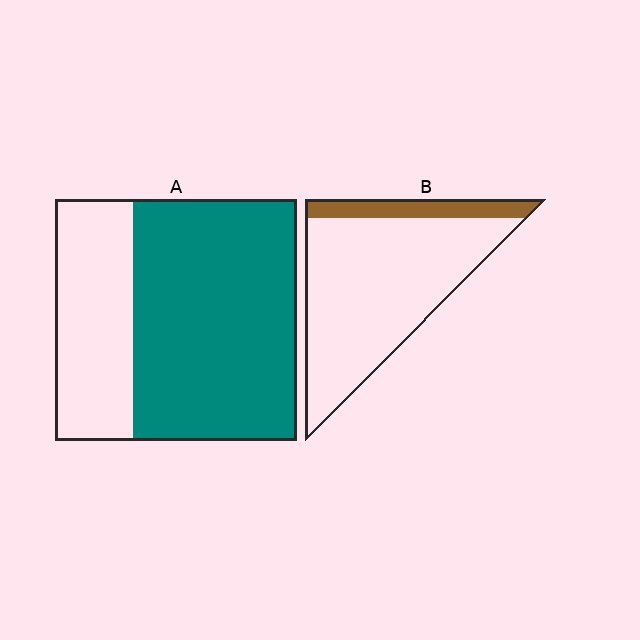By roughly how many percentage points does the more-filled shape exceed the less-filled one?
By roughly 55 percentage points (A over B).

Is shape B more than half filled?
No.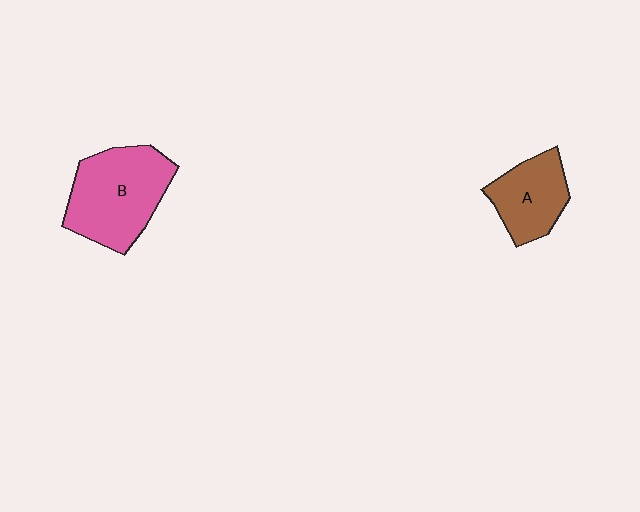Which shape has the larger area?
Shape B (pink).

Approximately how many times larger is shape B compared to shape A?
Approximately 1.6 times.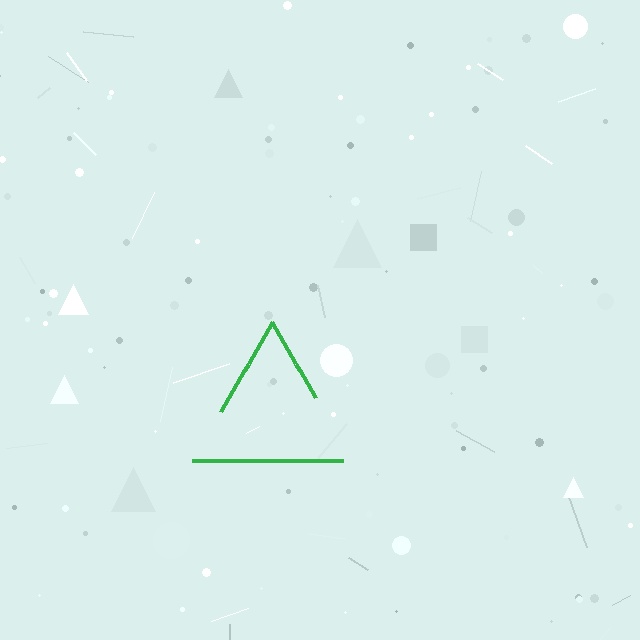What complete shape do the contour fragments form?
The contour fragments form a triangle.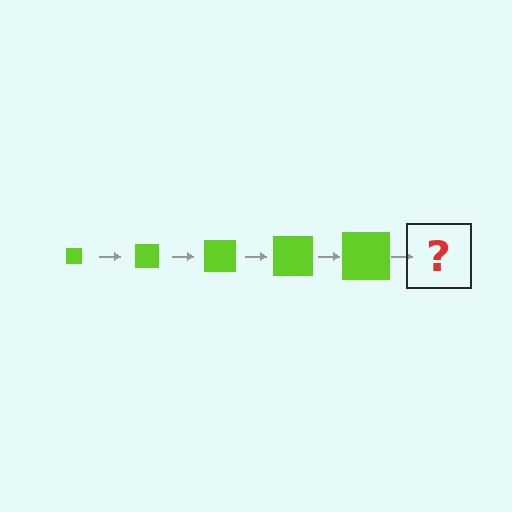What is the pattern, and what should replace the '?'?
The pattern is that the square gets progressively larger each step. The '?' should be a lime square, larger than the previous one.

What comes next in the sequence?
The next element should be a lime square, larger than the previous one.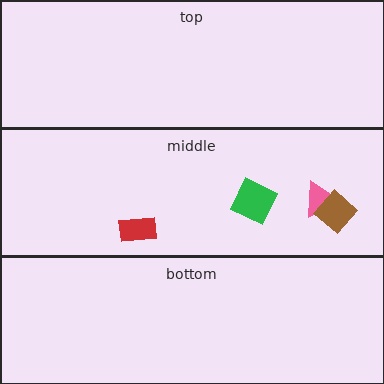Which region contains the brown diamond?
The middle region.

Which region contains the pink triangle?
The middle region.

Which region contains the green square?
The middle region.